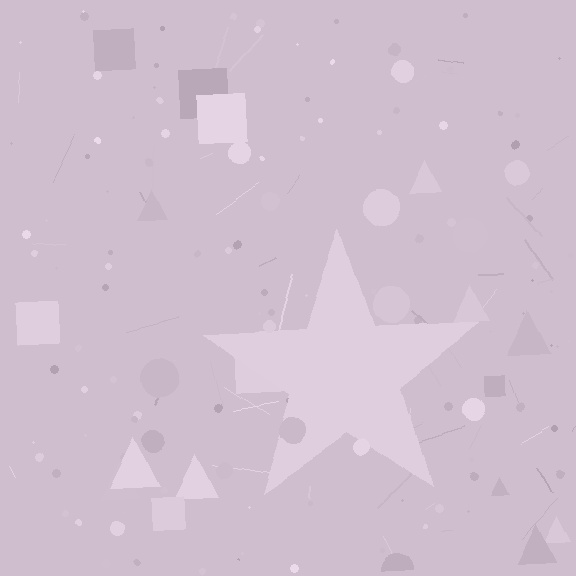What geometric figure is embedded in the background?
A star is embedded in the background.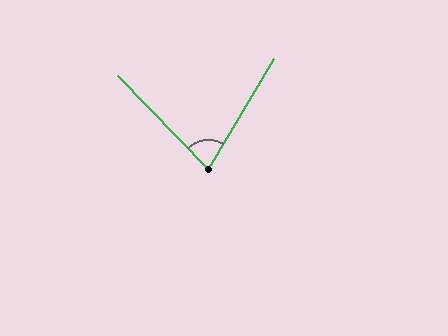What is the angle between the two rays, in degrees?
Approximately 75 degrees.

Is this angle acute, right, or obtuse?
It is acute.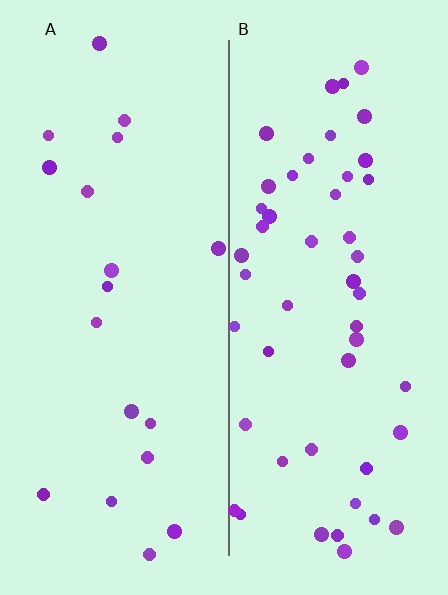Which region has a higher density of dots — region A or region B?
B (the right).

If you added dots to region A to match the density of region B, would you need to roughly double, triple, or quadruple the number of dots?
Approximately triple.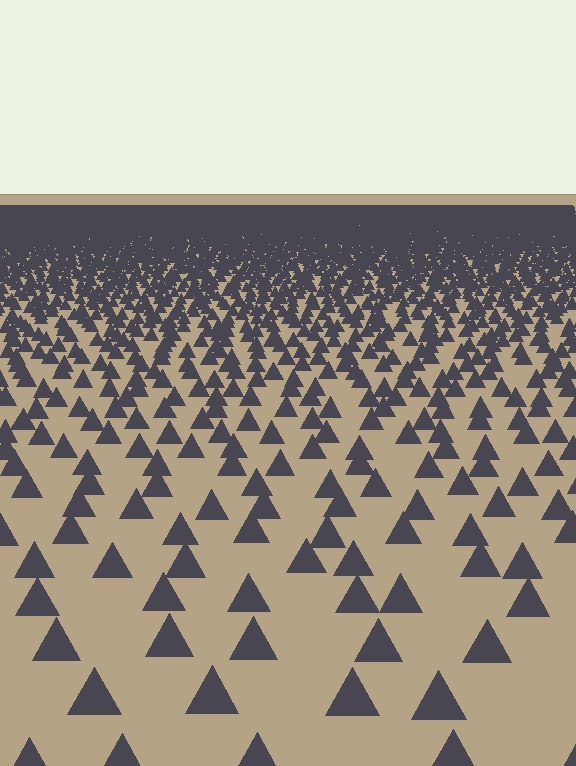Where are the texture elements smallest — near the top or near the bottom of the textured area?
Near the top.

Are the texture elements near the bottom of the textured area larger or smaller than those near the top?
Larger. Near the bottom, elements are closer to the viewer and appear at a bigger on-screen size.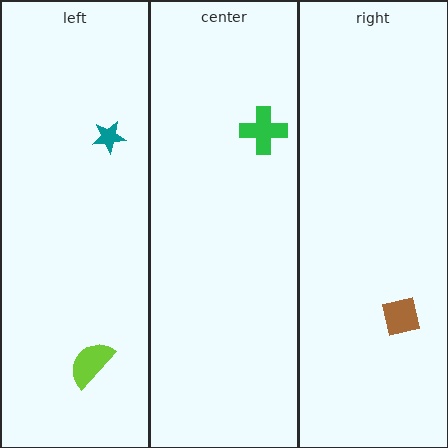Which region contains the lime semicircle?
The left region.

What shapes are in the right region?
The brown square.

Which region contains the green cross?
The center region.